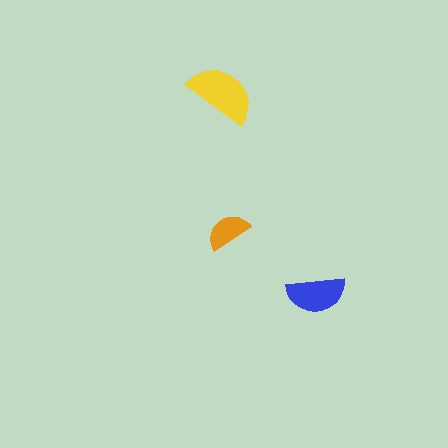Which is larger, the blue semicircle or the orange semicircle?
The blue one.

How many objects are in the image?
There are 3 objects in the image.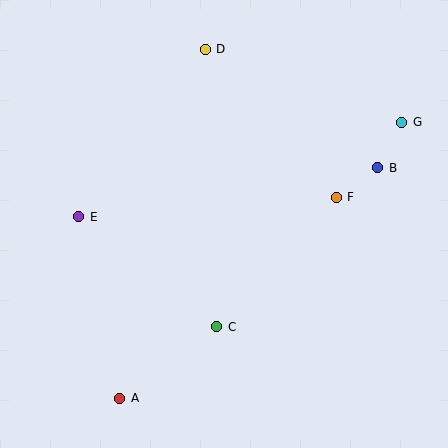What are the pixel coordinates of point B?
Point B is at (378, 168).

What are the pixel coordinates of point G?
Point G is at (402, 122).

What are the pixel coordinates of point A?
Point A is at (120, 398).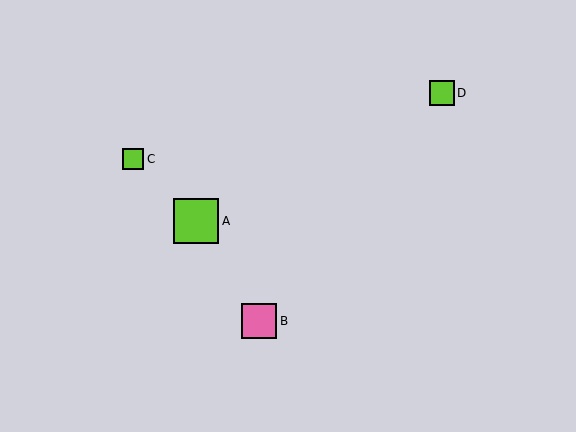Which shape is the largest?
The lime square (labeled A) is the largest.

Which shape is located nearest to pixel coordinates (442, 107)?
The lime square (labeled D) at (442, 93) is nearest to that location.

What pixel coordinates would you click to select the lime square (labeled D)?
Click at (442, 93) to select the lime square D.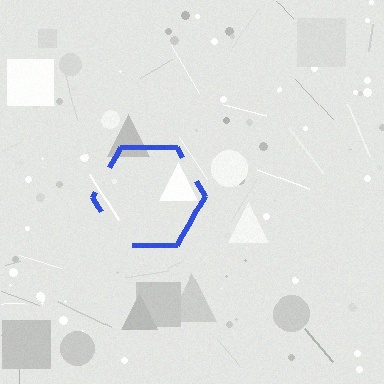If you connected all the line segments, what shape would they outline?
They would outline a hexagon.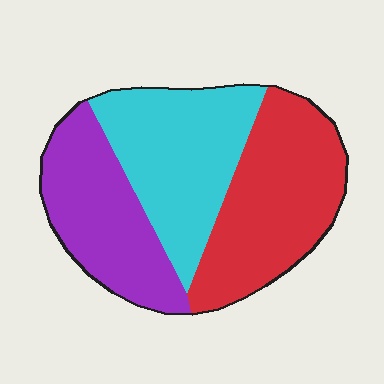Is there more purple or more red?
Red.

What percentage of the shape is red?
Red covers around 35% of the shape.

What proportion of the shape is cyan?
Cyan covers roughly 35% of the shape.